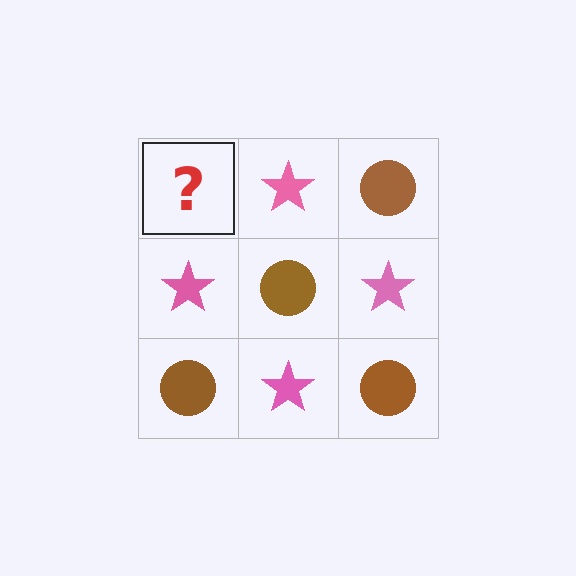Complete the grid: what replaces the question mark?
The question mark should be replaced with a brown circle.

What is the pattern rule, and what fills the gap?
The rule is that it alternates brown circle and pink star in a checkerboard pattern. The gap should be filled with a brown circle.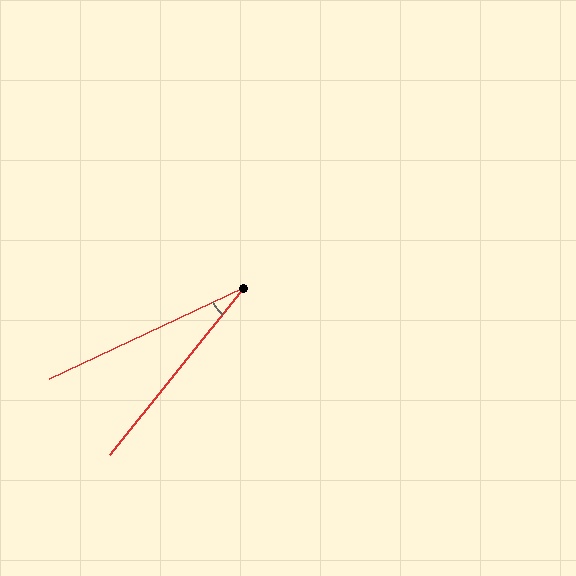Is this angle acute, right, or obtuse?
It is acute.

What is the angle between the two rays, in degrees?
Approximately 26 degrees.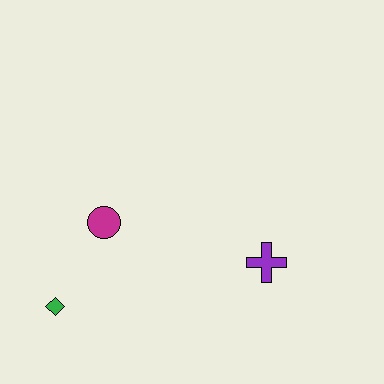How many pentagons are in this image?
There are no pentagons.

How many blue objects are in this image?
There are no blue objects.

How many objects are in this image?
There are 3 objects.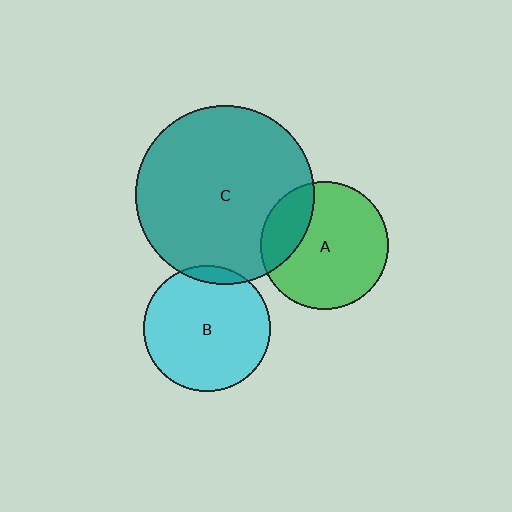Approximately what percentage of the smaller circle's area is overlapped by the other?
Approximately 25%.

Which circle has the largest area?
Circle C (teal).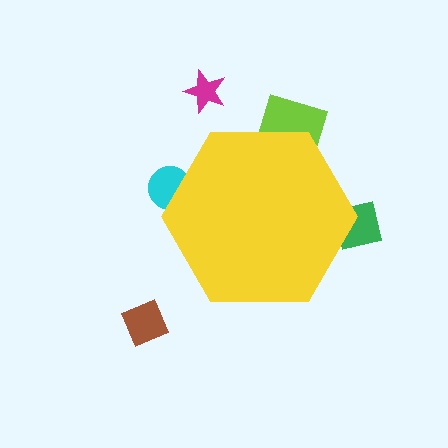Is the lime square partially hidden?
Yes, the lime square is partially hidden behind the yellow hexagon.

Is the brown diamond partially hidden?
No, the brown diamond is fully visible.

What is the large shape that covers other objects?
A yellow hexagon.